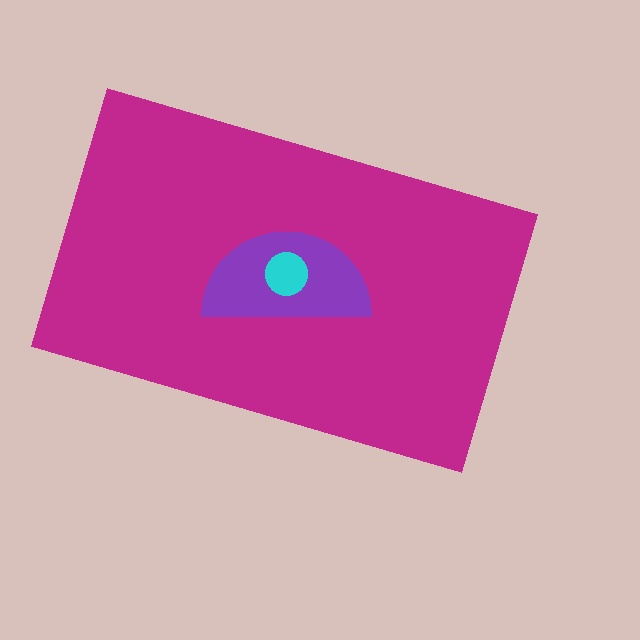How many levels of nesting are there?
3.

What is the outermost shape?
The magenta rectangle.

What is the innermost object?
The cyan circle.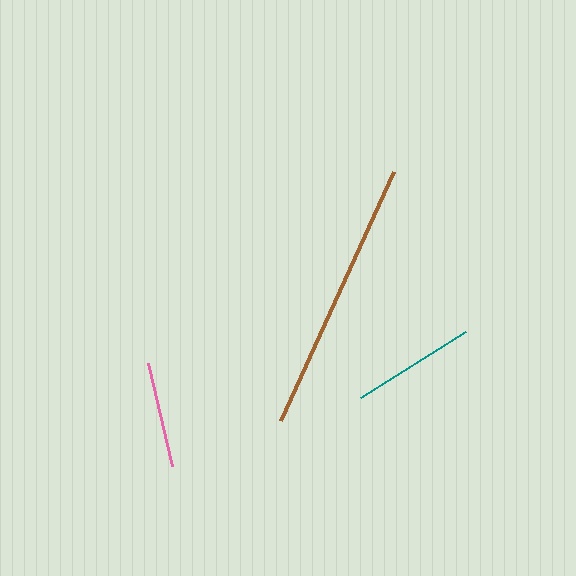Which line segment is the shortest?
The pink line is the shortest at approximately 106 pixels.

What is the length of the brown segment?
The brown segment is approximately 273 pixels long.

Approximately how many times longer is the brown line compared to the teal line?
The brown line is approximately 2.2 times the length of the teal line.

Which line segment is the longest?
The brown line is the longest at approximately 273 pixels.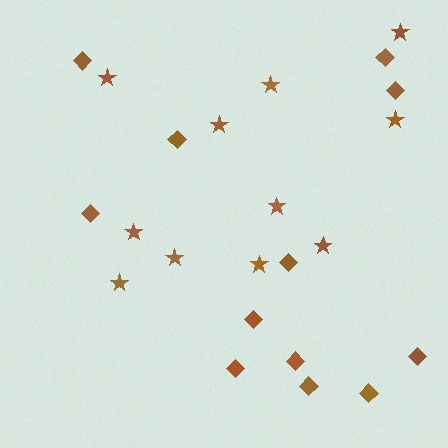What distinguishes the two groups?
There are 2 groups: one group of diamonds (12) and one group of stars (11).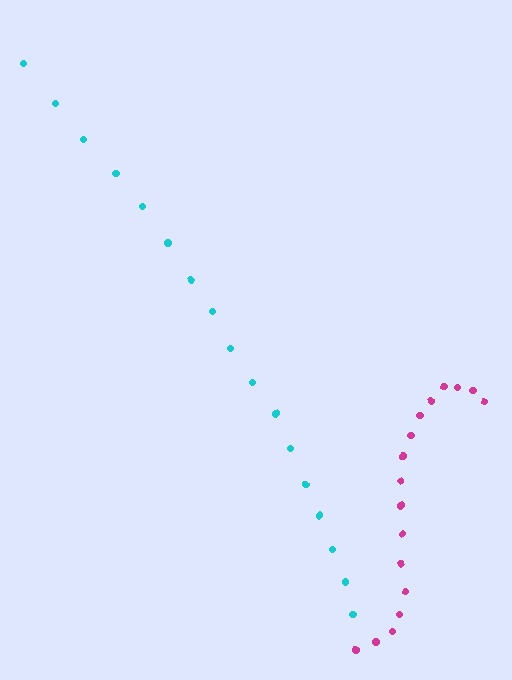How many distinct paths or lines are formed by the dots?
There are 2 distinct paths.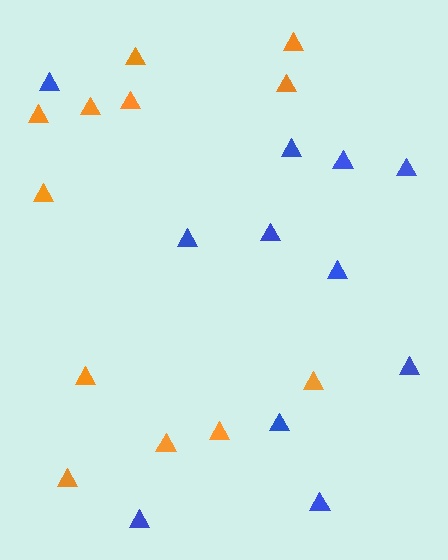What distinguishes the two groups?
There are 2 groups: one group of orange triangles (12) and one group of blue triangles (11).